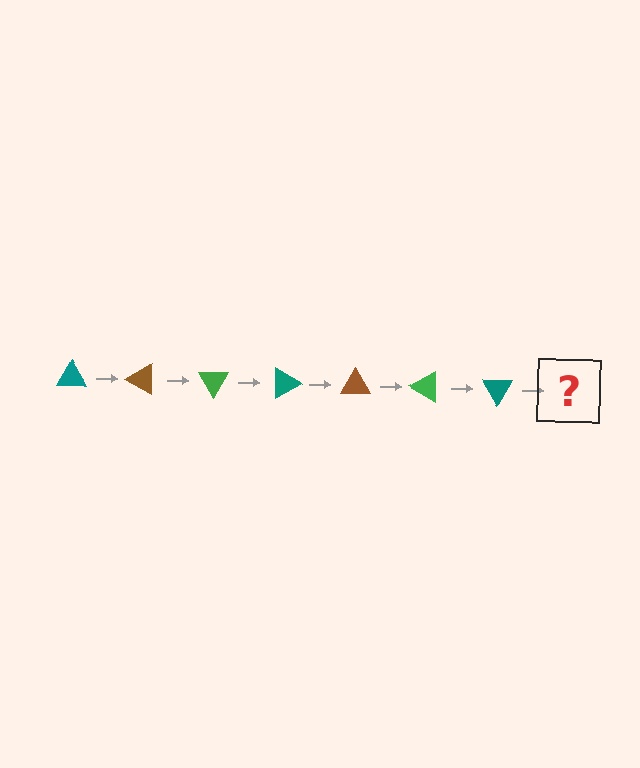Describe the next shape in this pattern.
It should be a brown triangle, rotated 210 degrees from the start.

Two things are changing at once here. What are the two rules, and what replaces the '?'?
The two rules are that it rotates 30 degrees each step and the color cycles through teal, brown, and green. The '?' should be a brown triangle, rotated 210 degrees from the start.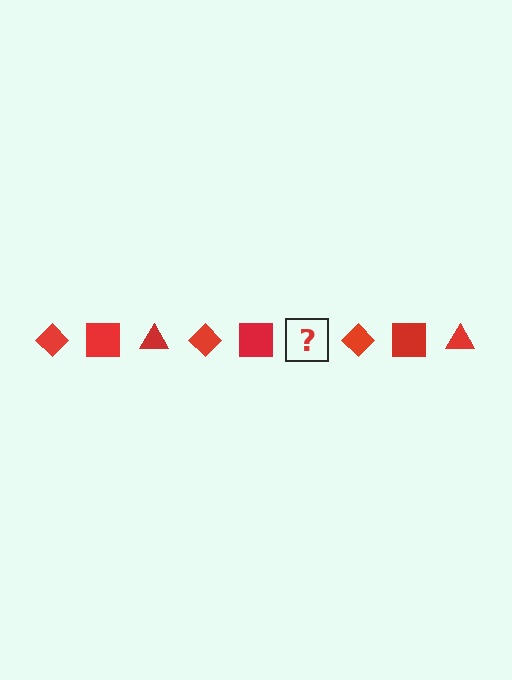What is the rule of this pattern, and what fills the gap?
The rule is that the pattern cycles through diamond, square, triangle shapes in red. The gap should be filled with a red triangle.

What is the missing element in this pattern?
The missing element is a red triangle.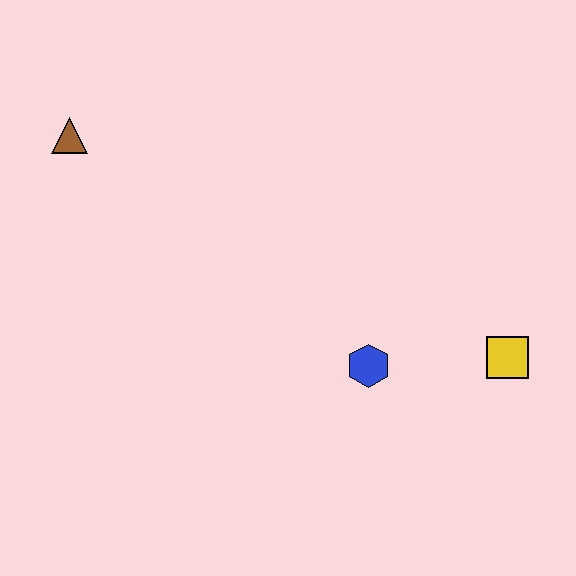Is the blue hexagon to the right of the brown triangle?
Yes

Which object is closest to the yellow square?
The blue hexagon is closest to the yellow square.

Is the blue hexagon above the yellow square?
No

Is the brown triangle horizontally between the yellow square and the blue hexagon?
No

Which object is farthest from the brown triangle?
The yellow square is farthest from the brown triangle.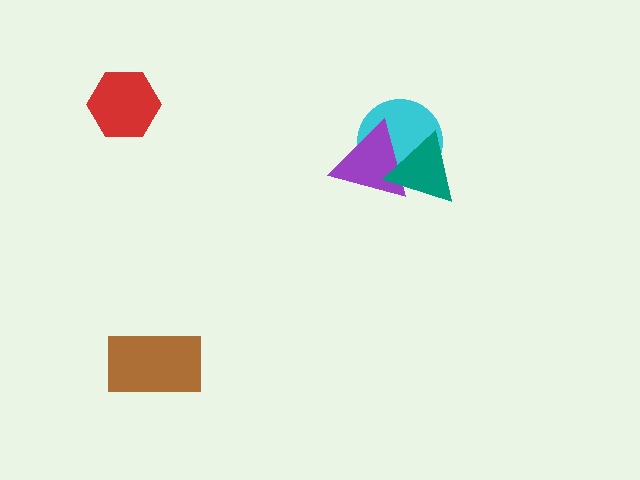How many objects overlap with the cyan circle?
2 objects overlap with the cyan circle.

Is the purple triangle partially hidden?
Yes, it is partially covered by another shape.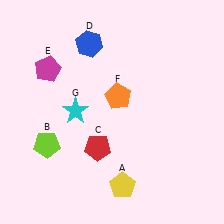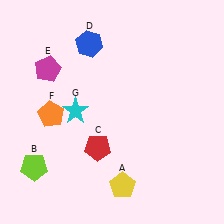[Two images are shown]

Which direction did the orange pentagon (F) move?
The orange pentagon (F) moved left.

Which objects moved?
The objects that moved are: the lime pentagon (B), the orange pentagon (F).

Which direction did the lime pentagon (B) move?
The lime pentagon (B) moved down.